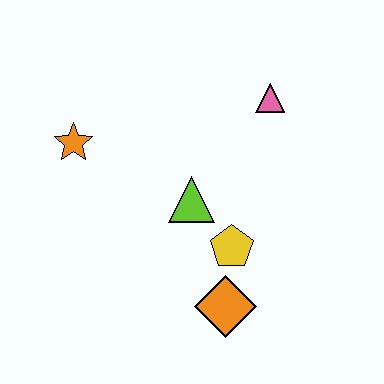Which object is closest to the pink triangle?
The lime triangle is closest to the pink triangle.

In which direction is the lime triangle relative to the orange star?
The lime triangle is to the right of the orange star.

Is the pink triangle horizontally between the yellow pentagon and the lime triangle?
No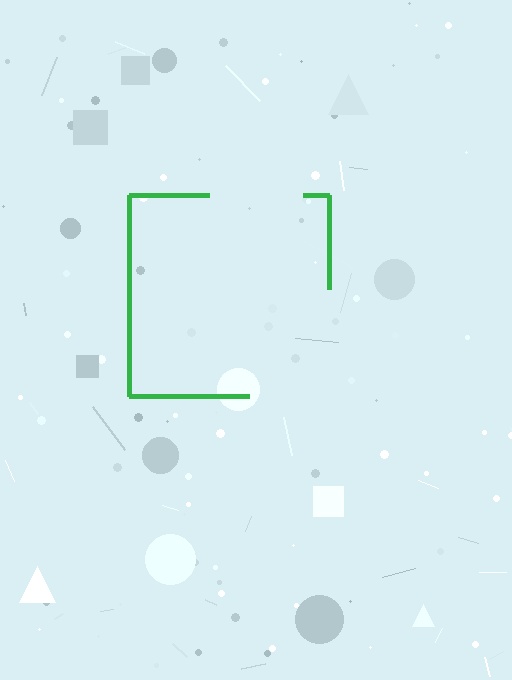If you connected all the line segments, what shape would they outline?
They would outline a square.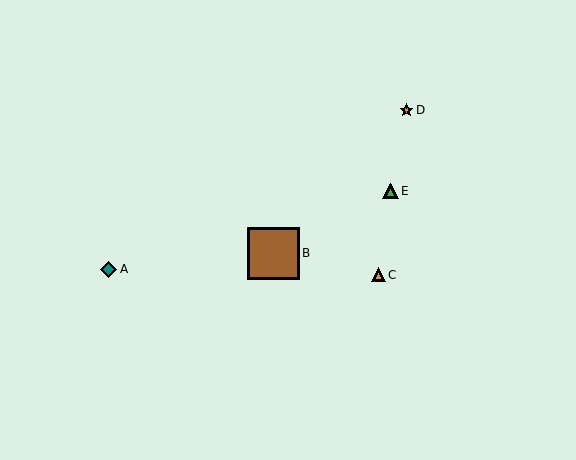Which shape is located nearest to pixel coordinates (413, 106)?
The orange star (labeled D) at (407, 110) is nearest to that location.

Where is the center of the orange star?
The center of the orange star is at (407, 110).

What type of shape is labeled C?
Shape C is an orange triangle.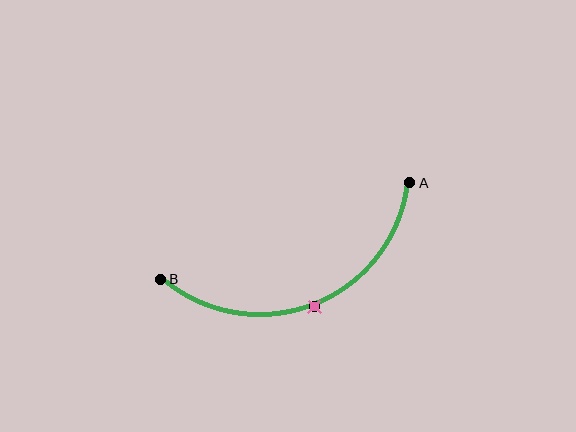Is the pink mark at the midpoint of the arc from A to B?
Yes. The pink mark lies on the arc at equal arc-length from both A and B — it is the arc midpoint.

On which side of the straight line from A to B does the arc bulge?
The arc bulges below the straight line connecting A and B.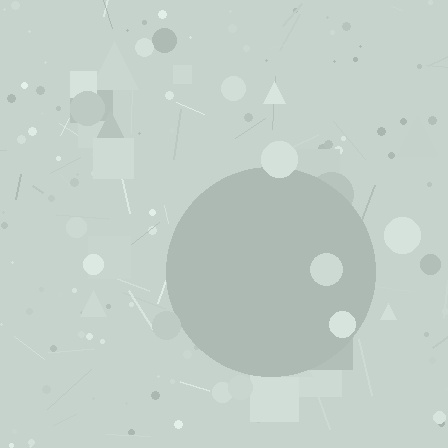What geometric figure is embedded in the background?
A circle is embedded in the background.